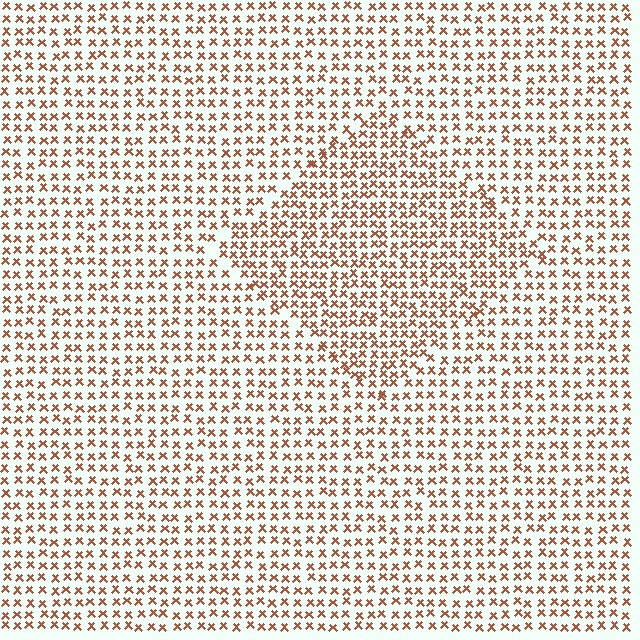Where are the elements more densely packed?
The elements are more densely packed inside the diamond boundary.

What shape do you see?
I see a diamond.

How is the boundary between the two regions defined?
The boundary is defined by a change in element density (approximately 1.5x ratio). All elements are the same color, size, and shape.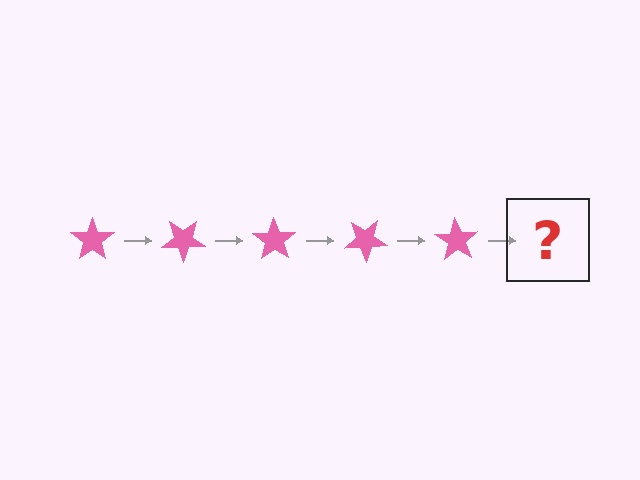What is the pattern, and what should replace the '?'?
The pattern is that the star rotates 35 degrees each step. The '?' should be a pink star rotated 175 degrees.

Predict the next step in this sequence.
The next step is a pink star rotated 175 degrees.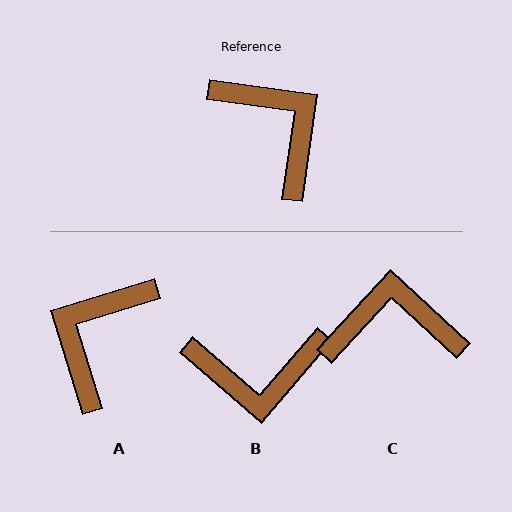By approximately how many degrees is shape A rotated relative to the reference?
Approximately 115 degrees counter-clockwise.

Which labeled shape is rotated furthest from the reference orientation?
B, about 123 degrees away.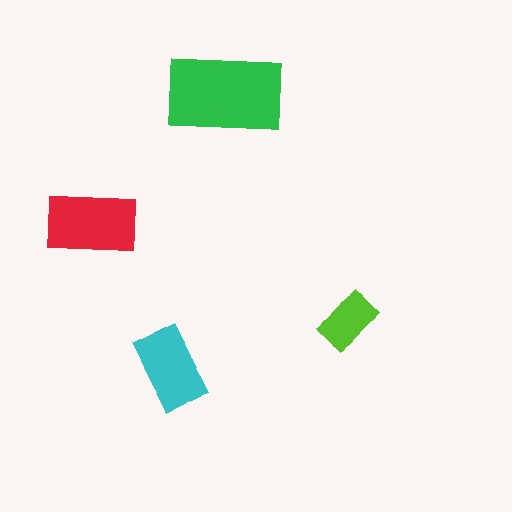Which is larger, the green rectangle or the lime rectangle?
The green one.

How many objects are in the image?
There are 4 objects in the image.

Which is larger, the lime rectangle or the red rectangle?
The red one.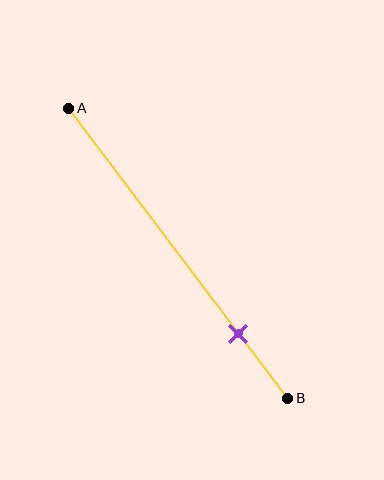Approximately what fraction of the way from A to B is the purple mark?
The purple mark is approximately 80% of the way from A to B.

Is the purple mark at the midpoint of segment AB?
No, the mark is at about 80% from A, not at the 50% midpoint.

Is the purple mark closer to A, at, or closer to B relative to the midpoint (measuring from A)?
The purple mark is closer to point B than the midpoint of segment AB.